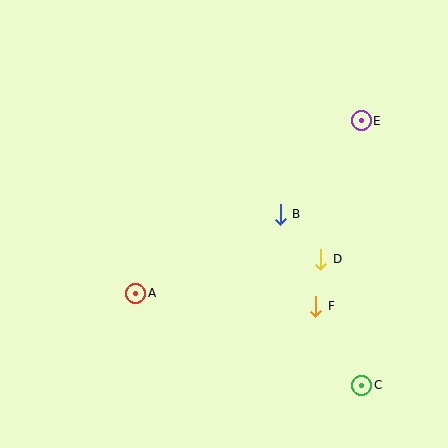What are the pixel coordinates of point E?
Point E is at (361, 121).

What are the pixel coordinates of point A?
Point A is at (136, 294).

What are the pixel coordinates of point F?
Point F is at (316, 306).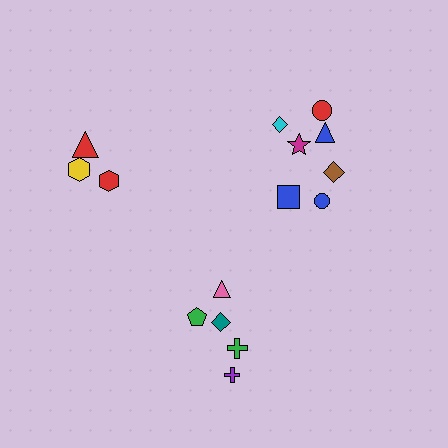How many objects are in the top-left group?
There are 3 objects.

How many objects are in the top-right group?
There are 7 objects.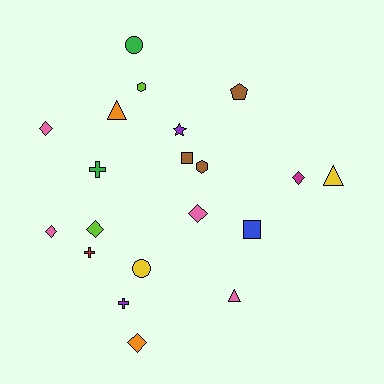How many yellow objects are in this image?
There are 2 yellow objects.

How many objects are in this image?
There are 20 objects.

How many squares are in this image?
There are 2 squares.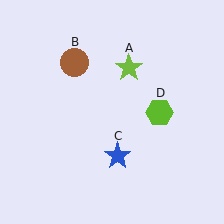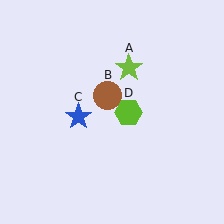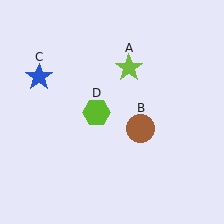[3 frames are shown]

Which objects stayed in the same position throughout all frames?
Lime star (object A) remained stationary.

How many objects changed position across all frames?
3 objects changed position: brown circle (object B), blue star (object C), lime hexagon (object D).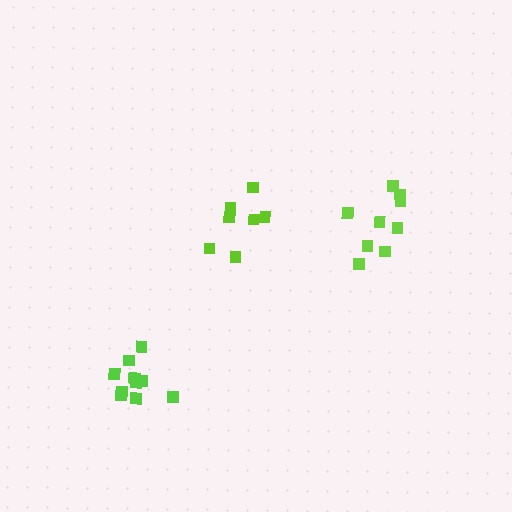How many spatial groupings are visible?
There are 3 spatial groupings.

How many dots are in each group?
Group 1: 11 dots, Group 2: 9 dots, Group 3: 7 dots (27 total).